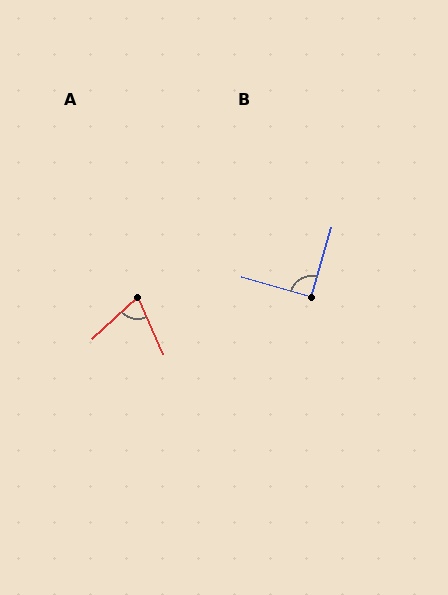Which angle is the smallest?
A, at approximately 72 degrees.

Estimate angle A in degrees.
Approximately 72 degrees.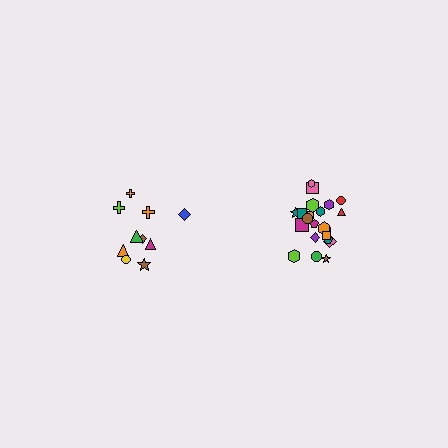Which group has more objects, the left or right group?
The right group.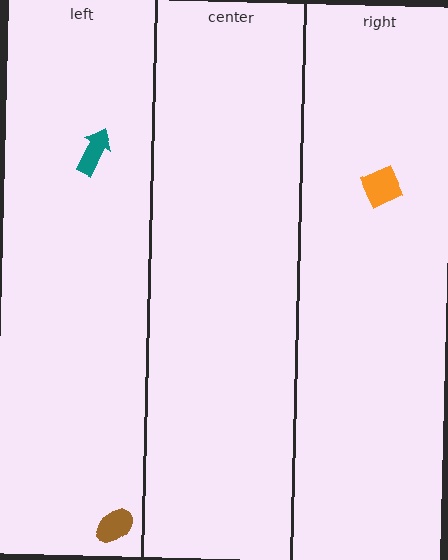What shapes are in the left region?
The teal arrow, the brown ellipse.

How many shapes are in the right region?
1.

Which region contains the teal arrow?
The left region.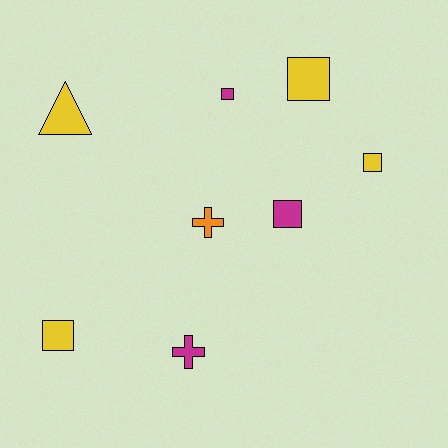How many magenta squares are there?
There are 2 magenta squares.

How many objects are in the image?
There are 8 objects.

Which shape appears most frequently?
Square, with 5 objects.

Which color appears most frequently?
Yellow, with 4 objects.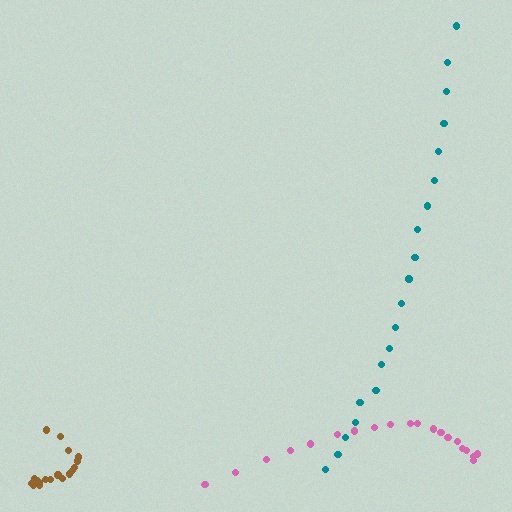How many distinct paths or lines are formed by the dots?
There are 3 distinct paths.